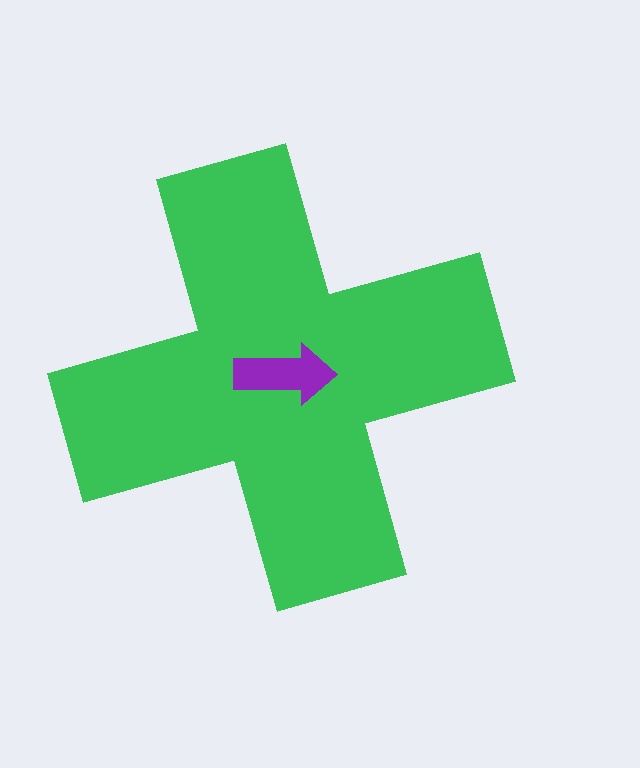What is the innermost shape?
The purple arrow.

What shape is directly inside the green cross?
The purple arrow.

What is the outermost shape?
The green cross.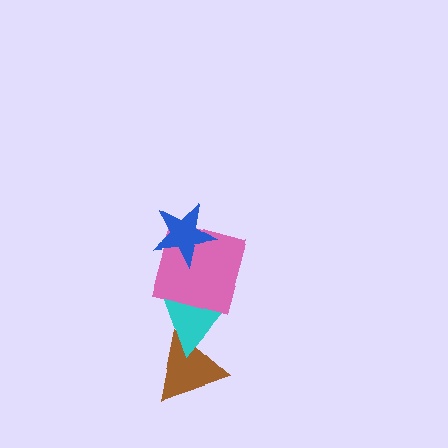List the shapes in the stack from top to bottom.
From top to bottom: the blue star, the pink square, the cyan triangle, the brown triangle.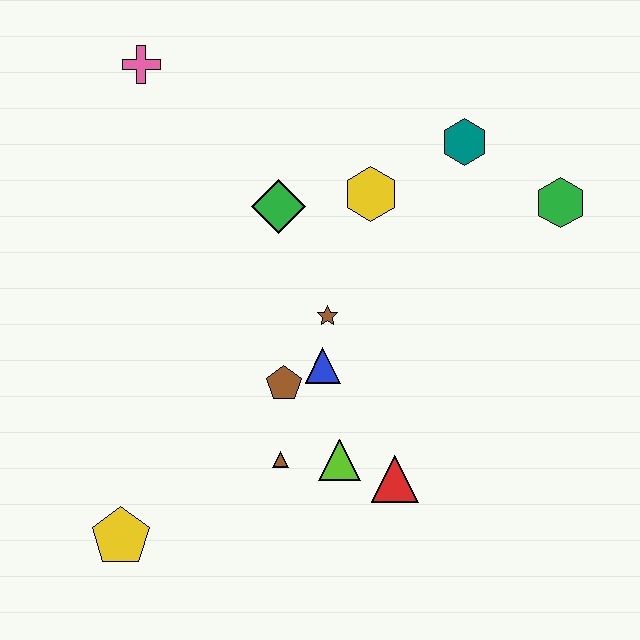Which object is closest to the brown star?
The blue triangle is closest to the brown star.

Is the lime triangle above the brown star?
No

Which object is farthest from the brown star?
The pink cross is farthest from the brown star.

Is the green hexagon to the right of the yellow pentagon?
Yes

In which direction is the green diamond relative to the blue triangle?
The green diamond is above the blue triangle.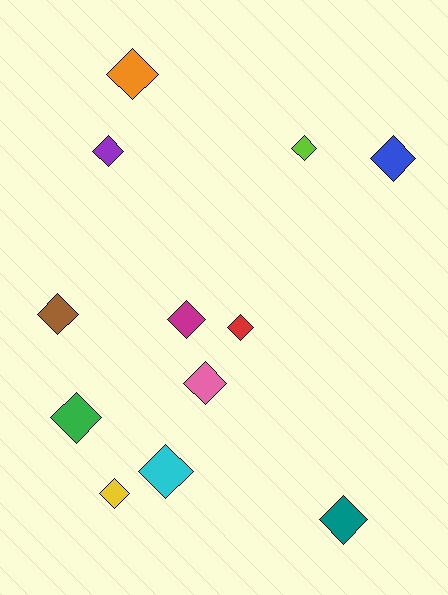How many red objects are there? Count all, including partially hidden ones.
There is 1 red object.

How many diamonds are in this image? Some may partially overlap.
There are 12 diamonds.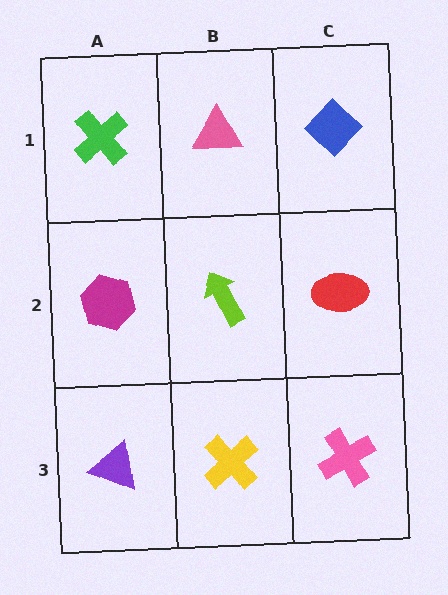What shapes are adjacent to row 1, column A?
A magenta hexagon (row 2, column A), a pink triangle (row 1, column B).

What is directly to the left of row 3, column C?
A yellow cross.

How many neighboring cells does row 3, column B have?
3.